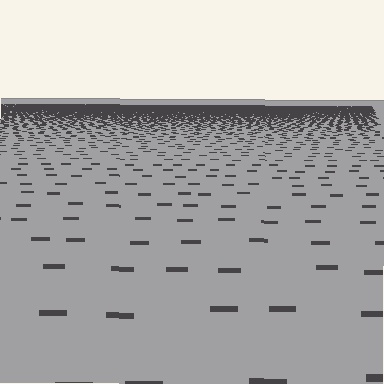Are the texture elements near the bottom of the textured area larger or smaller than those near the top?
Larger. Near the bottom, elements are closer to the viewer and appear at a bigger on-screen size.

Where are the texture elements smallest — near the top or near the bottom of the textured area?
Near the top.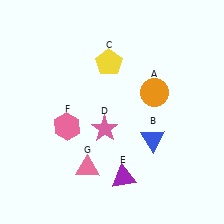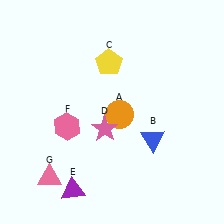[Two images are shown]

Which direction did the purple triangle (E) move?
The purple triangle (E) moved left.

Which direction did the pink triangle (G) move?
The pink triangle (G) moved left.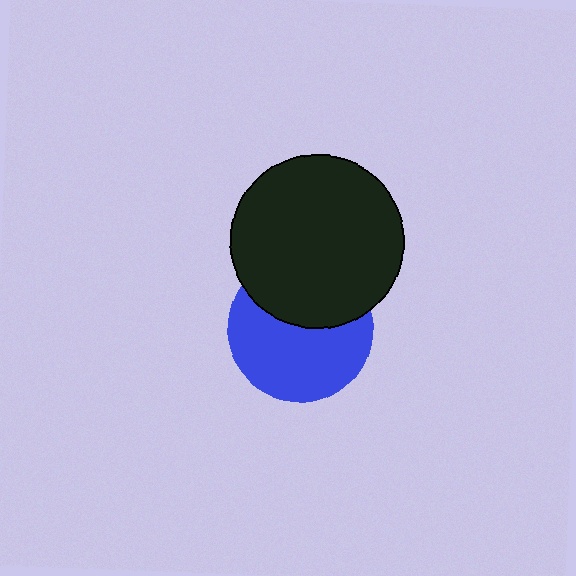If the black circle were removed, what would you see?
You would see the complete blue circle.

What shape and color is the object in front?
The object in front is a black circle.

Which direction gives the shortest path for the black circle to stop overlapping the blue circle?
Moving up gives the shortest separation.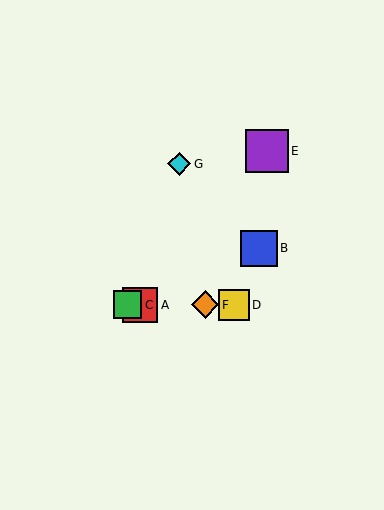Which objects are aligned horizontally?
Objects A, C, D, F are aligned horizontally.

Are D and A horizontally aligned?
Yes, both are at y≈305.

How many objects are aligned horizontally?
4 objects (A, C, D, F) are aligned horizontally.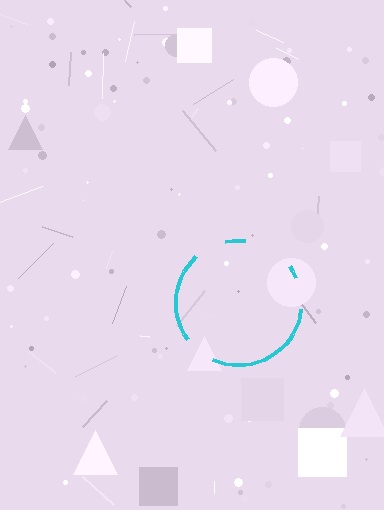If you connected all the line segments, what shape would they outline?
They would outline a circle.